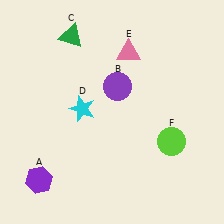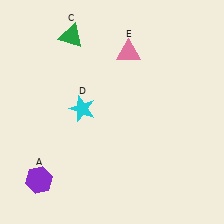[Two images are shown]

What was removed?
The purple circle (B), the lime circle (F) were removed in Image 2.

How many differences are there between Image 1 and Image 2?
There are 2 differences between the two images.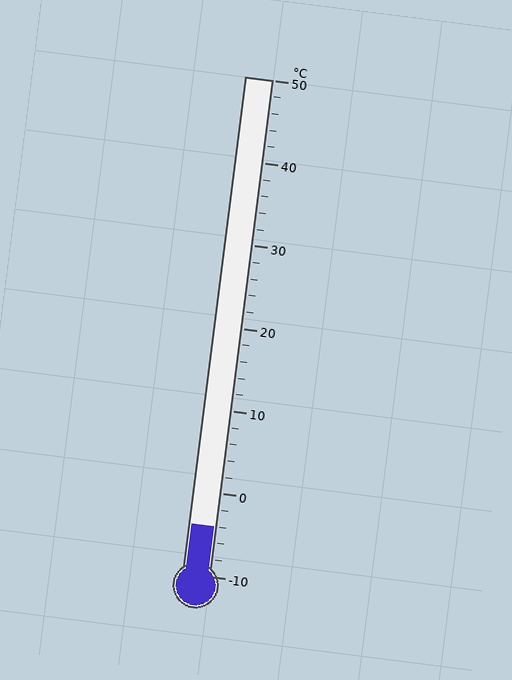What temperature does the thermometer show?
The thermometer shows approximately -4°C.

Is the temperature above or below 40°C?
The temperature is below 40°C.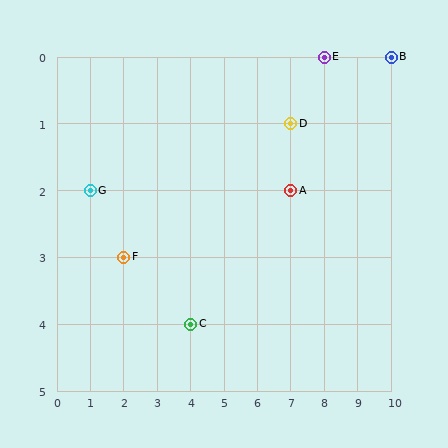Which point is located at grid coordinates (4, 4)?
Point C is at (4, 4).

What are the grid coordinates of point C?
Point C is at grid coordinates (4, 4).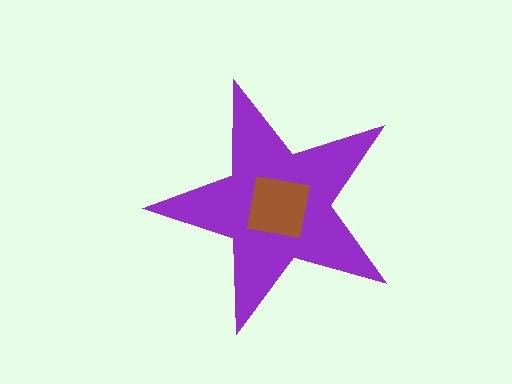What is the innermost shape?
The brown square.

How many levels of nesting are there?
2.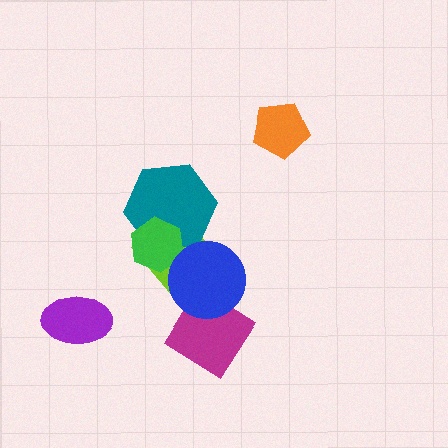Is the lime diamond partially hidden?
Yes, it is partially covered by another shape.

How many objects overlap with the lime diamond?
3 objects overlap with the lime diamond.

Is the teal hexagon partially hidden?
Yes, it is partially covered by another shape.